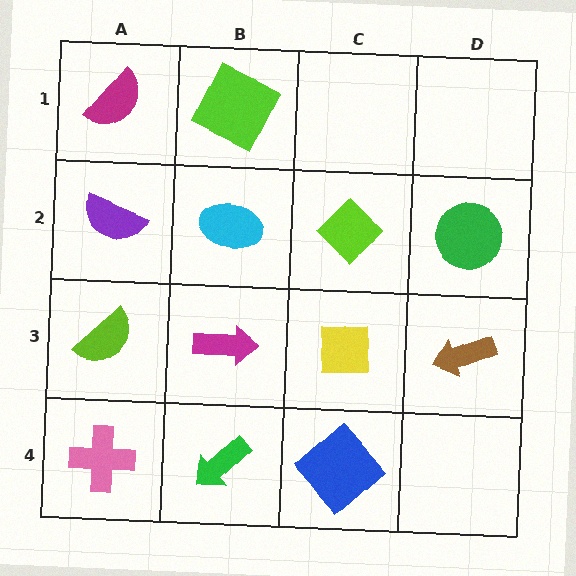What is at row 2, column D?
A green circle.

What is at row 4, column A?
A pink cross.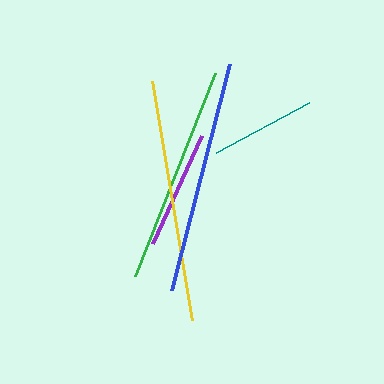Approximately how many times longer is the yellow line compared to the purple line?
The yellow line is approximately 2.0 times the length of the purple line.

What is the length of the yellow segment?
The yellow segment is approximately 242 pixels long.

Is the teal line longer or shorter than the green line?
The green line is longer than the teal line.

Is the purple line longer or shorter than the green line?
The green line is longer than the purple line.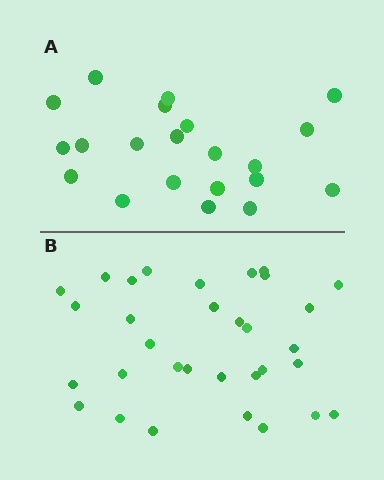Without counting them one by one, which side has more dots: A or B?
Region B (the bottom region) has more dots.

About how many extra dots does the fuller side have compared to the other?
Region B has roughly 12 or so more dots than region A.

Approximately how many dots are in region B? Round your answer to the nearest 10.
About 30 dots. (The exact count is 32, which rounds to 30.)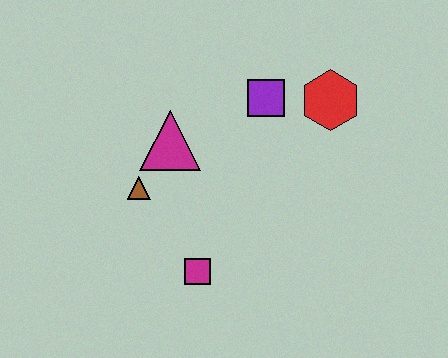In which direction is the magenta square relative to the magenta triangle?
The magenta square is below the magenta triangle.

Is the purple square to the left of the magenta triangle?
No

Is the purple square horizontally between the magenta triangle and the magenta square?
No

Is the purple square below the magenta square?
No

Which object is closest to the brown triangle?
The magenta triangle is closest to the brown triangle.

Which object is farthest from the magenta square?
The red hexagon is farthest from the magenta square.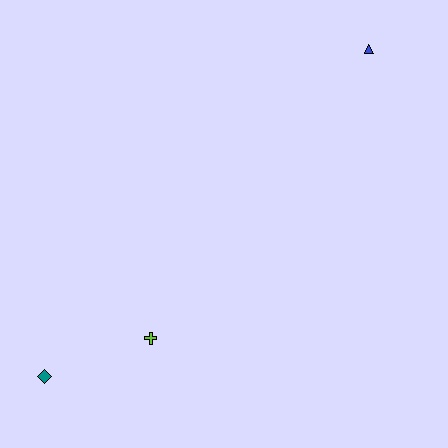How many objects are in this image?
There are 3 objects.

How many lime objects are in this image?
There is 1 lime object.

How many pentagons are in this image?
There are no pentagons.